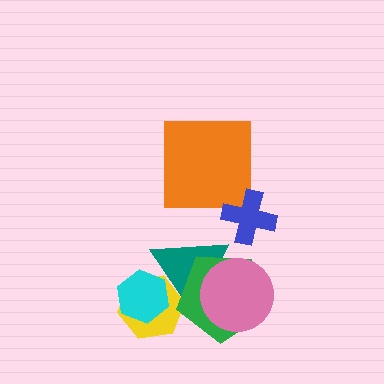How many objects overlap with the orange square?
0 objects overlap with the orange square.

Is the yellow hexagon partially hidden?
Yes, it is partially covered by another shape.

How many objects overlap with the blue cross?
0 objects overlap with the blue cross.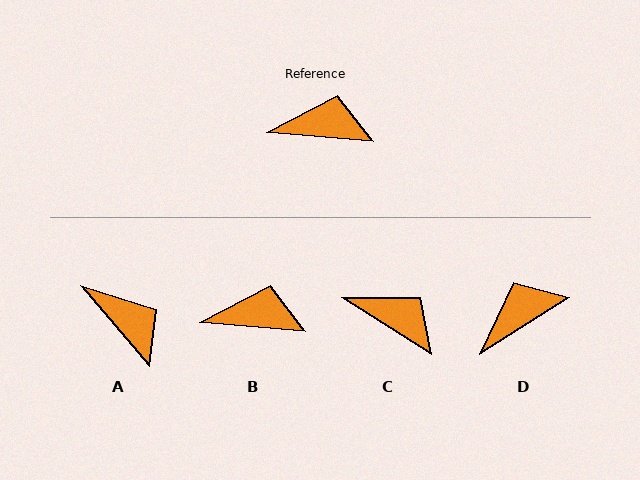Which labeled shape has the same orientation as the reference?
B.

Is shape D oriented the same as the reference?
No, it is off by about 37 degrees.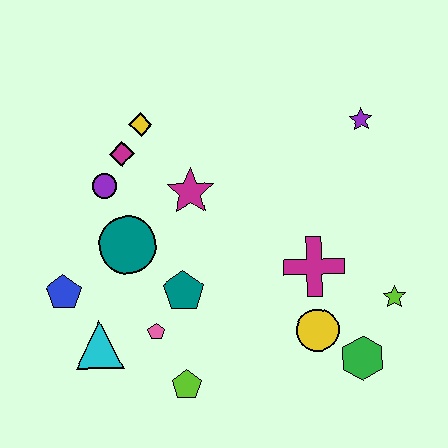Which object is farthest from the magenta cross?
The blue pentagon is farthest from the magenta cross.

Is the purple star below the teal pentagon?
No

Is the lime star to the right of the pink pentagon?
Yes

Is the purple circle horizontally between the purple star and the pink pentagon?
No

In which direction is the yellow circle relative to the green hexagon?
The yellow circle is to the left of the green hexagon.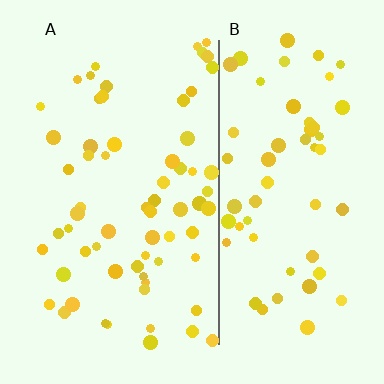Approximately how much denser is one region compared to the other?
Approximately 1.1× — region A over region B.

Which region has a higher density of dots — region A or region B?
A (the left).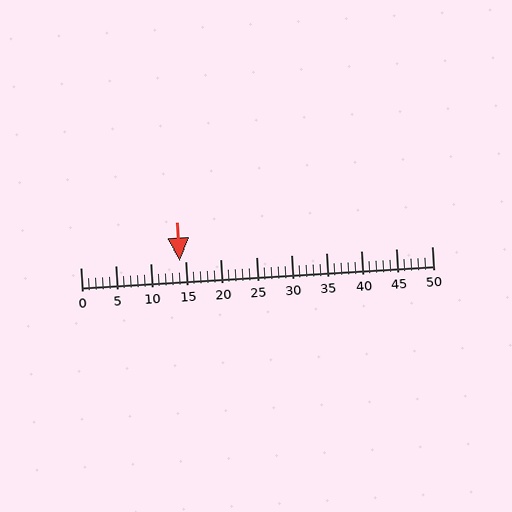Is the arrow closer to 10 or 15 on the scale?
The arrow is closer to 15.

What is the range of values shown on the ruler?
The ruler shows values from 0 to 50.